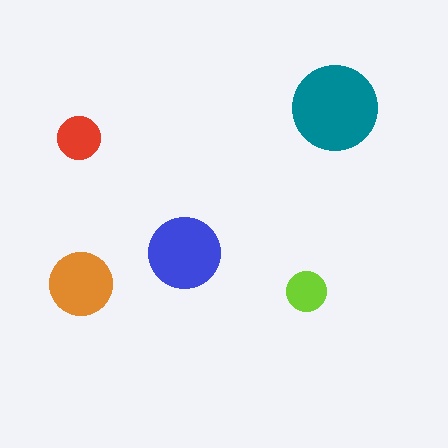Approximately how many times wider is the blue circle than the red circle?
About 1.5 times wider.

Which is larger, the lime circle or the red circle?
The red one.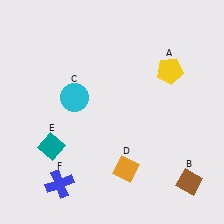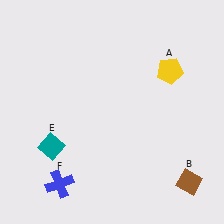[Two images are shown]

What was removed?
The cyan circle (C), the orange diamond (D) were removed in Image 2.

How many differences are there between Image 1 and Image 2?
There are 2 differences between the two images.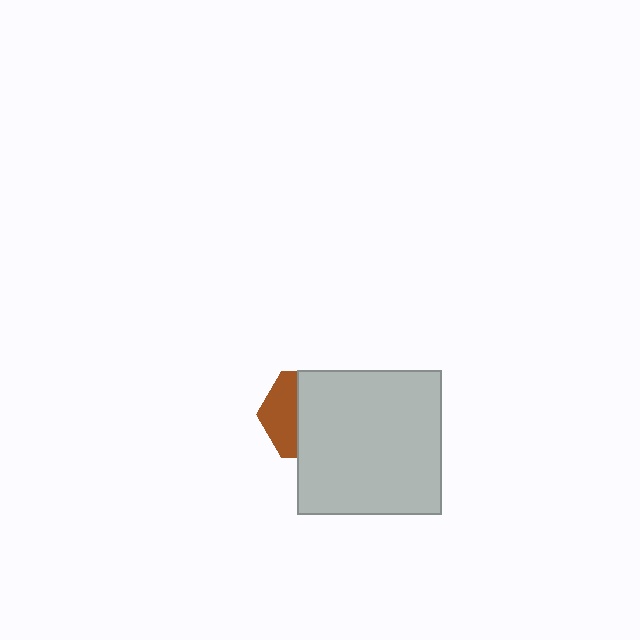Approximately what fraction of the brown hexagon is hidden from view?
Roughly 62% of the brown hexagon is hidden behind the light gray square.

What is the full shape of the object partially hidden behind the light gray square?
The partially hidden object is a brown hexagon.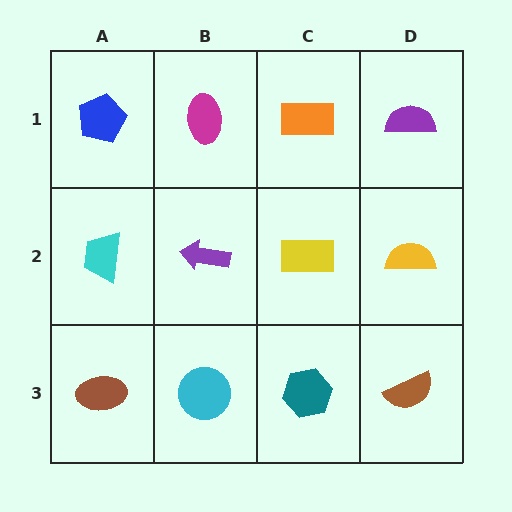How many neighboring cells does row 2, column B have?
4.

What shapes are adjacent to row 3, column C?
A yellow rectangle (row 2, column C), a cyan circle (row 3, column B), a brown semicircle (row 3, column D).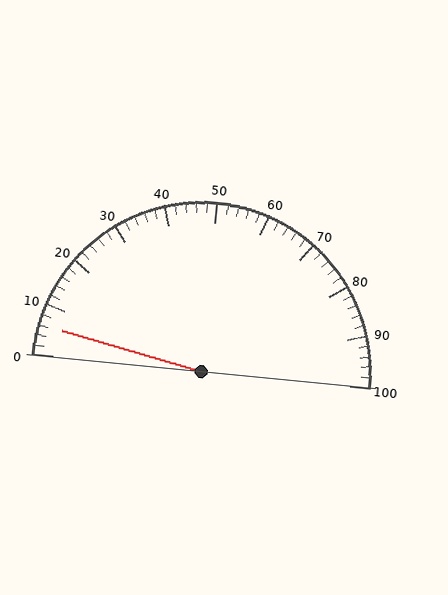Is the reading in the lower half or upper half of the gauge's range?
The reading is in the lower half of the range (0 to 100).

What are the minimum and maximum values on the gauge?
The gauge ranges from 0 to 100.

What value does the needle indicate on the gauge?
The needle indicates approximately 6.